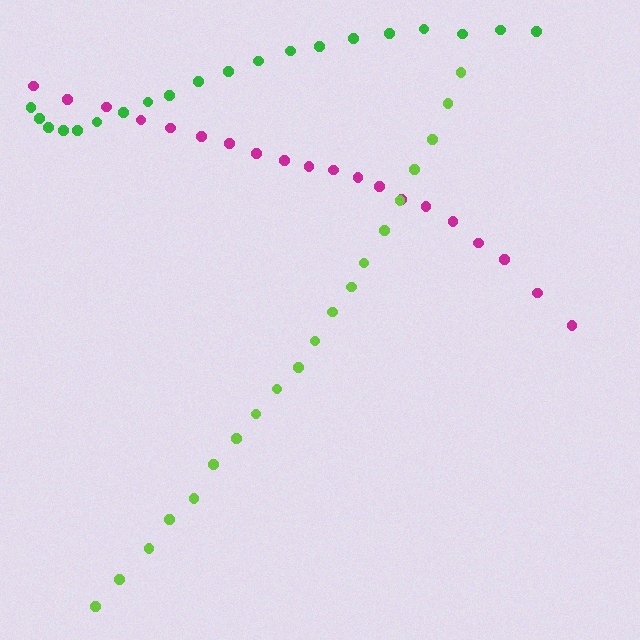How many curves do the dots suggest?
There are 3 distinct paths.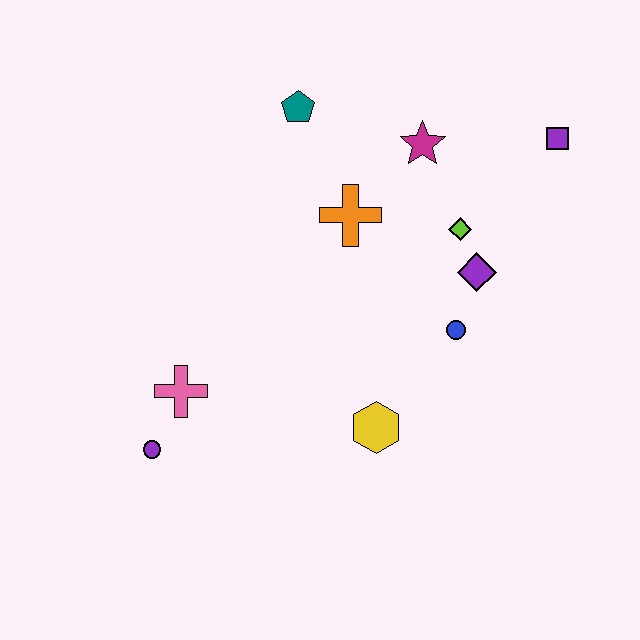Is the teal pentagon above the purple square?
Yes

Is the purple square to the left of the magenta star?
No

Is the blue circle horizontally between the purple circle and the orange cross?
No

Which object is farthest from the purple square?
The purple circle is farthest from the purple square.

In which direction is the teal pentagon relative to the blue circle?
The teal pentagon is above the blue circle.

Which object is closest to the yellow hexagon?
The blue circle is closest to the yellow hexagon.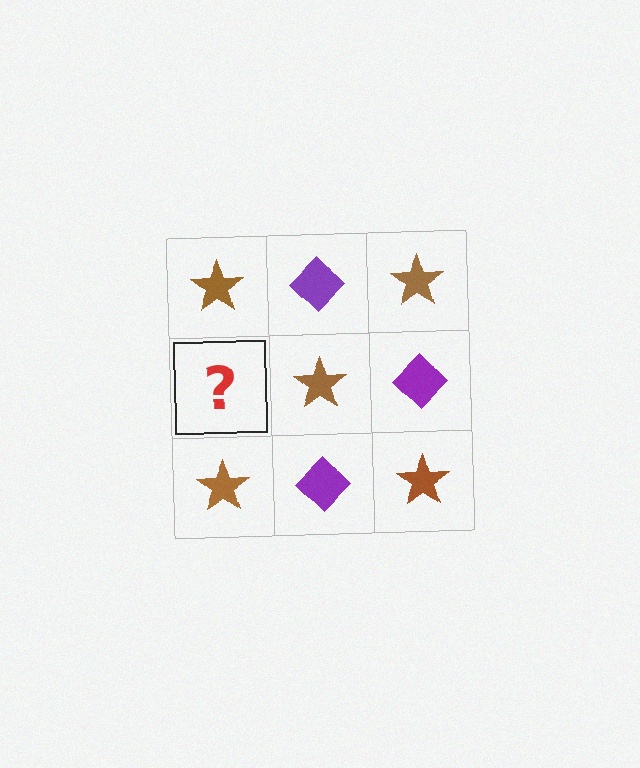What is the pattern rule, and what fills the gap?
The rule is that it alternates brown star and purple diamond in a checkerboard pattern. The gap should be filled with a purple diamond.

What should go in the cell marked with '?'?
The missing cell should contain a purple diamond.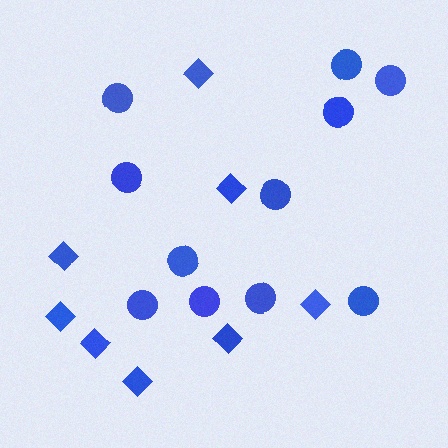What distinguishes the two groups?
There are 2 groups: one group of diamonds (8) and one group of circles (11).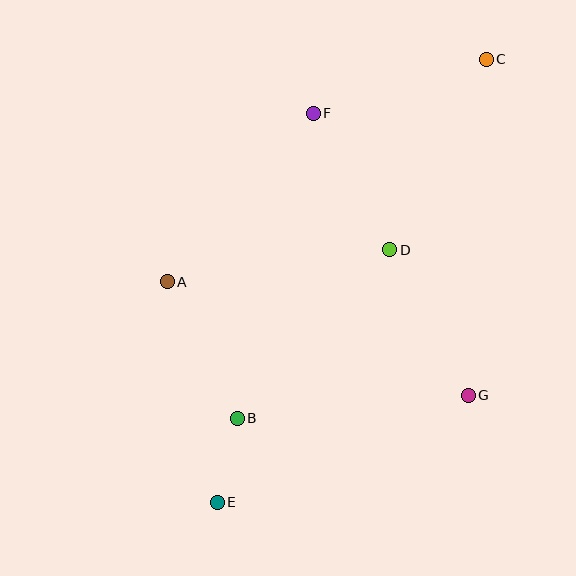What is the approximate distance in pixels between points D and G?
The distance between D and G is approximately 165 pixels.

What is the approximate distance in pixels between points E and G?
The distance between E and G is approximately 273 pixels.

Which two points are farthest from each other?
Points C and E are farthest from each other.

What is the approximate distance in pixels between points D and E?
The distance between D and E is approximately 306 pixels.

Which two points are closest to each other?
Points B and E are closest to each other.